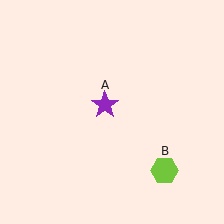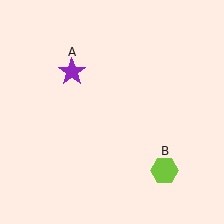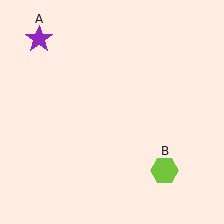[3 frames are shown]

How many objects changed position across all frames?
1 object changed position: purple star (object A).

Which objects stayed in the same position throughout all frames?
Lime hexagon (object B) remained stationary.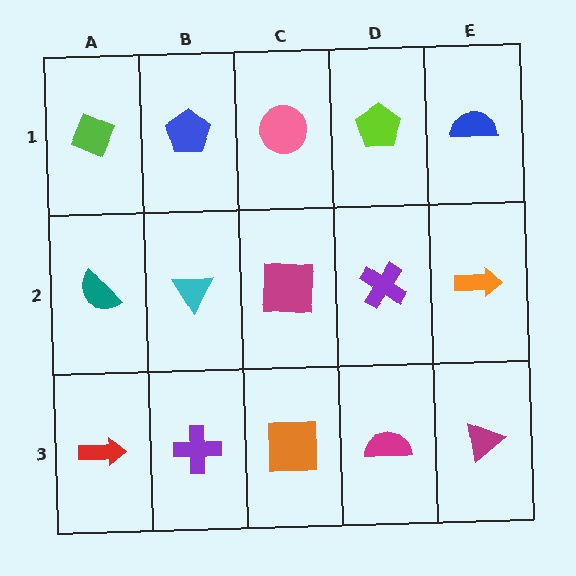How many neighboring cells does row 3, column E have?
2.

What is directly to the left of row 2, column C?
A cyan triangle.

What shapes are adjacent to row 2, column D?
A lime pentagon (row 1, column D), a magenta semicircle (row 3, column D), a magenta square (row 2, column C), an orange arrow (row 2, column E).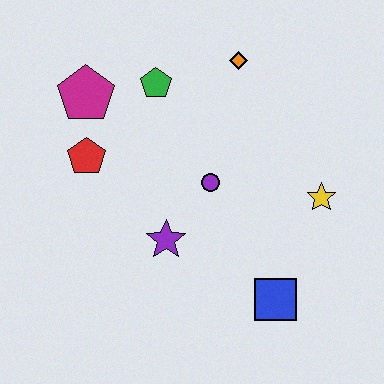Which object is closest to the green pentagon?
The magenta pentagon is closest to the green pentagon.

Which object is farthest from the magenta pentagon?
The blue square is farthest from the magenta pentagon.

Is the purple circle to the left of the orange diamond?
Yes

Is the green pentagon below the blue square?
No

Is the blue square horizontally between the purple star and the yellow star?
Yes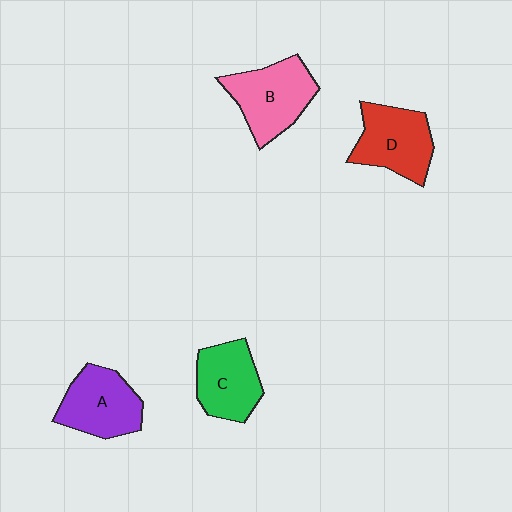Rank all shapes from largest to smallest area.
From largest to smallest: B (pink), D (red), A (purple), C (green).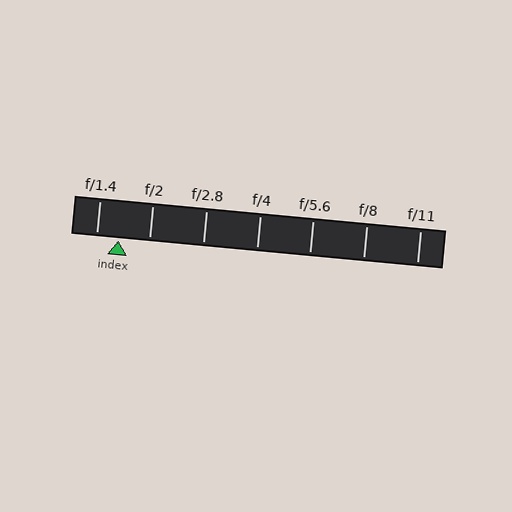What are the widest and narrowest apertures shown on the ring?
The widest aperture shown is f/1.4 and the narrowest is f/11.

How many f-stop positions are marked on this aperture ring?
There are 7 f-stop positions marked.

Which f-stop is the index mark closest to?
The index mark is closest to f/1.4.